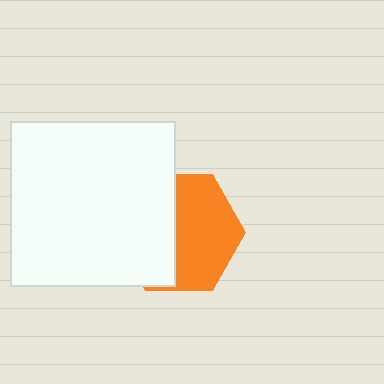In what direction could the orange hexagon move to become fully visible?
The orange hexagon could move right. That would shift it out from behind the white square entirely.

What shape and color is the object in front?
The object in front is a white square.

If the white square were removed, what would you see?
You would see the complete orange hexagon.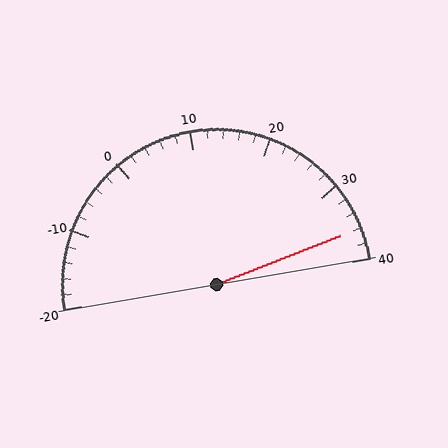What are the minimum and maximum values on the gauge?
The gauge ranges from -20 to 40.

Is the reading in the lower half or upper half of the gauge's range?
The reading is in the upper half of the range (-20 to 40).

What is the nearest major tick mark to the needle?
The nearest major tick mark is 40.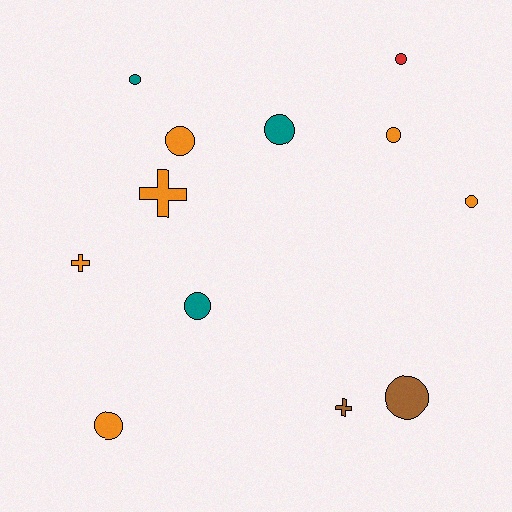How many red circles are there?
There is 1 red circle.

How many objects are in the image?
There are 12 objects.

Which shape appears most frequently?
Circle, with 9 objects.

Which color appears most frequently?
Orange, with 6 objects.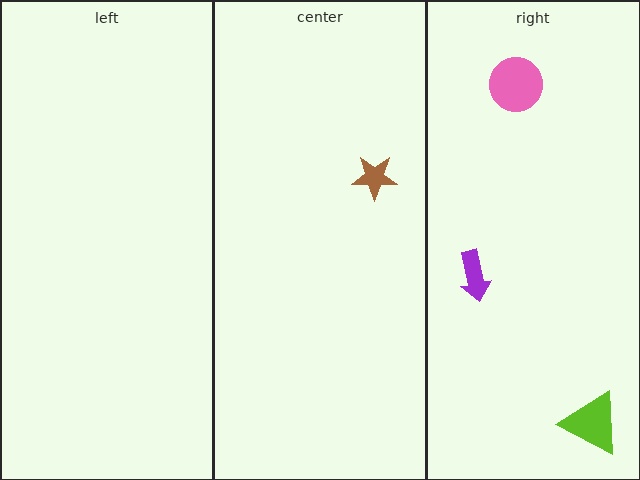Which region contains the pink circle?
The right region.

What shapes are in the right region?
The lime triangle, the pink circle, the purple arrow.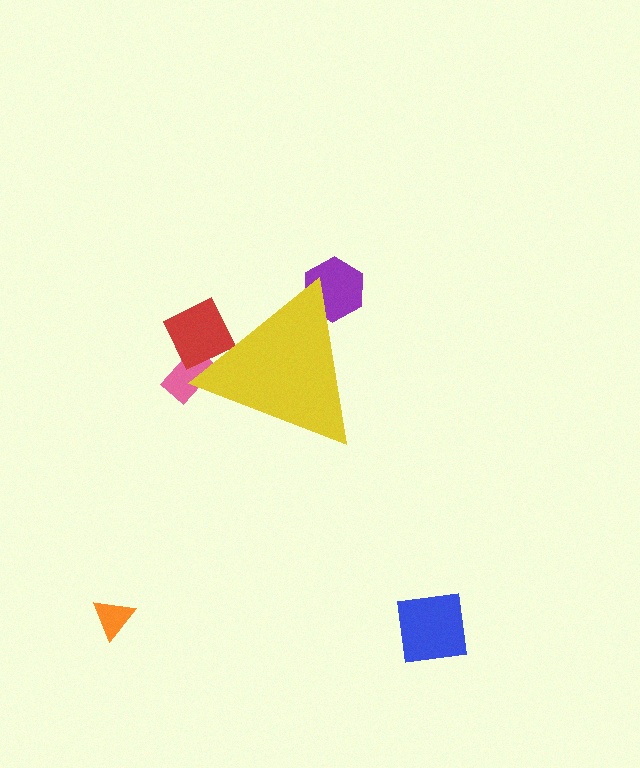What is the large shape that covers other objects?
A yellow triangle.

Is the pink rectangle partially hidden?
Yes, the pink rectangle is partially hidden behind the yellow triangle.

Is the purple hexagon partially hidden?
Yes, the purple hexagon is partially hidden behind the yellow triangle.